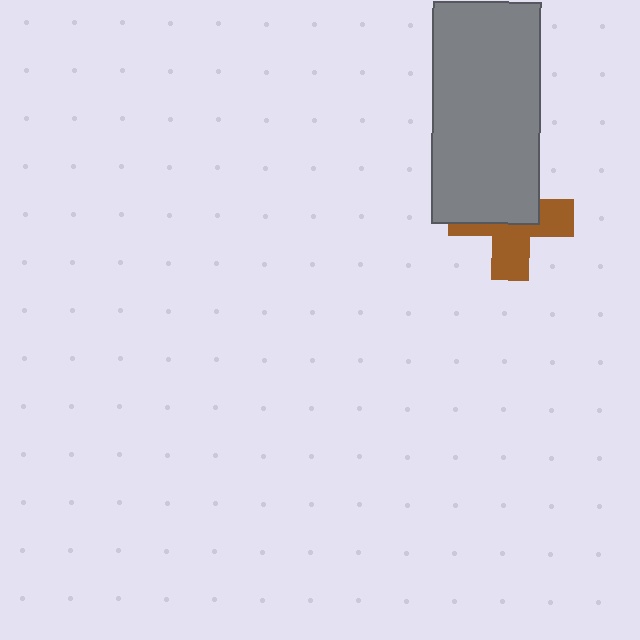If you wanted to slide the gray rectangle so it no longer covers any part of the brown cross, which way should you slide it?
Slide it up — that is the most direct way to separate the two shapes.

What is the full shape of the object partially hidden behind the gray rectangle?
The partially hidden object is a brown cross.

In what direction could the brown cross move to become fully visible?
The brown cross could move down. That would shift it out from behind the gray rectangle entirely.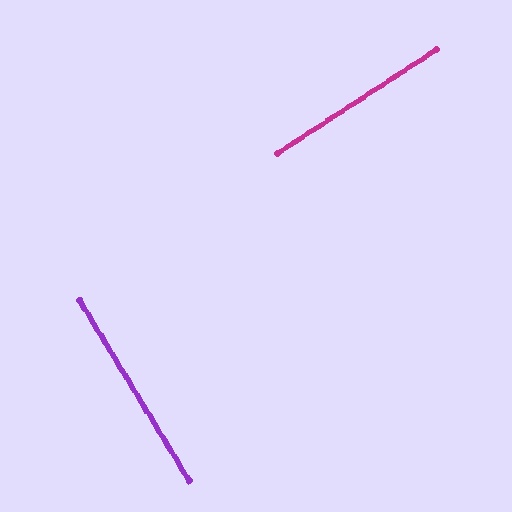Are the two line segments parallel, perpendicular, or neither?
Perpendicular — they meet at approximately 88°.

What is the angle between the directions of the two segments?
Approximately 88 degrees.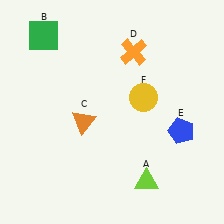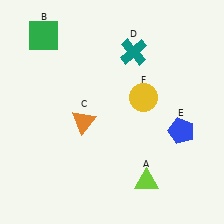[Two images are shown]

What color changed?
The cross (D) changed from orange in Image 1 to teal in Image 2.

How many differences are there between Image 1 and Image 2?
There is 1 difference between the two images.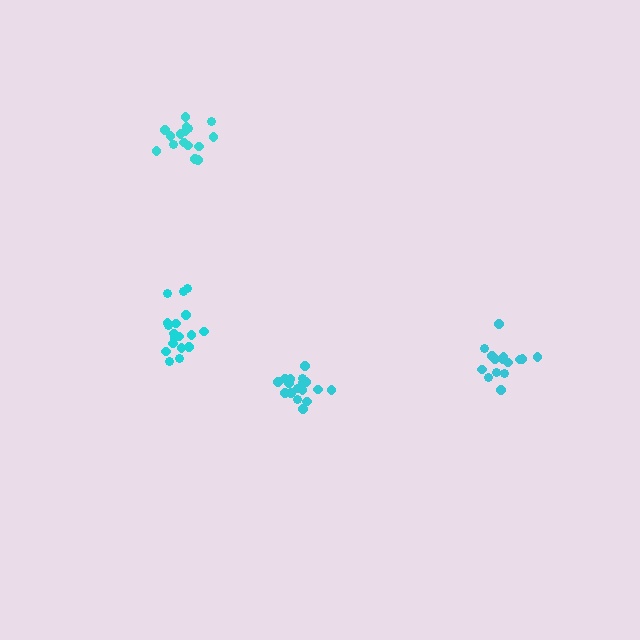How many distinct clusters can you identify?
There are 4 distinct clusters.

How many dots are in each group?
Group 1: 18 dots, Group 2: 16 dots, Group 3: 15 dots, Group 4: 17 dots (66 total).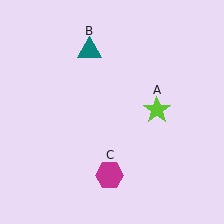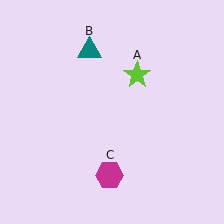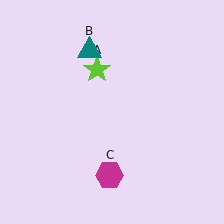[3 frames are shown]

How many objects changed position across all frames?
1 object changed position: lime star (object A).